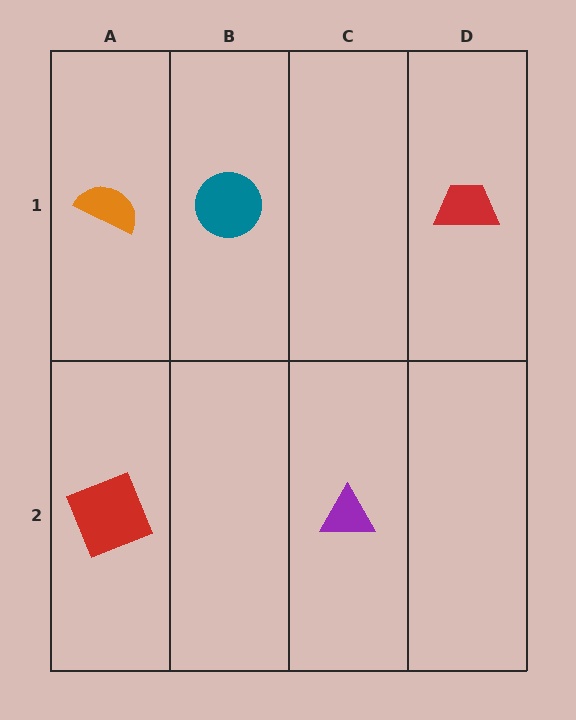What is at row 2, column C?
A purple triangle.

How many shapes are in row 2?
2 shapes.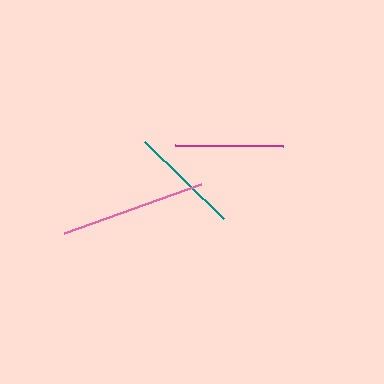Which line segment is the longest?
The pink line is the longest at approximately 145 pixels.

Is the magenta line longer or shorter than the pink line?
The pink line is longer than the magenta line.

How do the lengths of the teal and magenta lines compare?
The teal and magenta lines are approximately the same length.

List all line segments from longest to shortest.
From longest to shortest: pink, teal, magenta.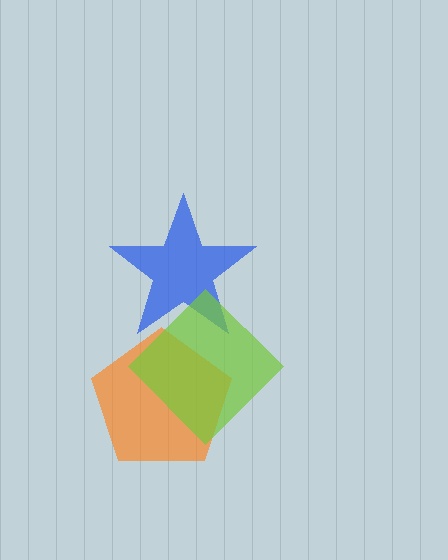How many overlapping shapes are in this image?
There are 3 overlapping shapes in the image.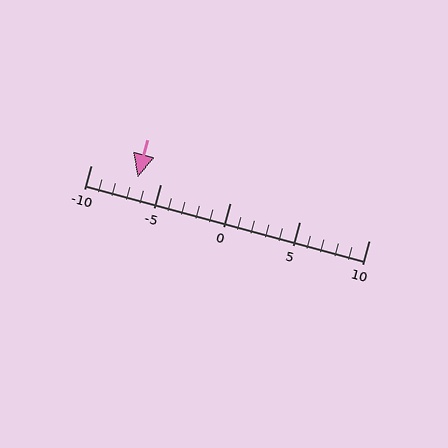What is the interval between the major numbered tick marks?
The major tick marks are spaced 5 units apart.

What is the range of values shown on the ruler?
The ruler shows values from -10 to 10.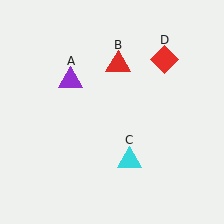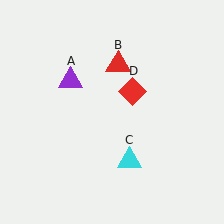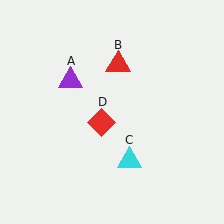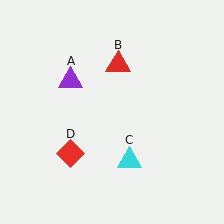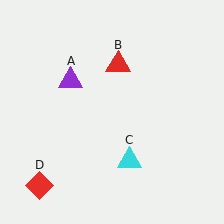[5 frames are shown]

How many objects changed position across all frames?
1 object changed position: red diamond (object D).